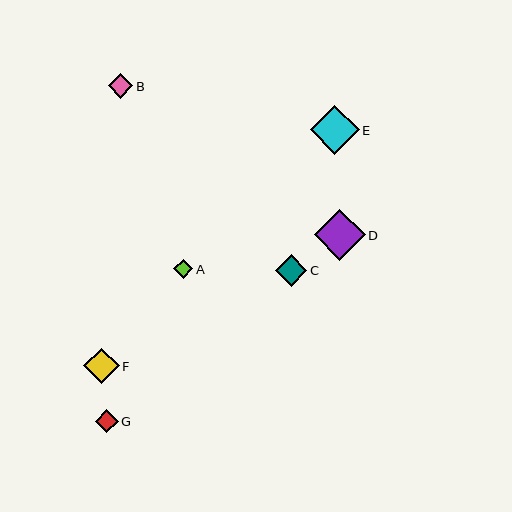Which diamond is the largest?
Diamond D is the largest with a size of approximately 51 pixels.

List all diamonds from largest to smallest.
From largest to smallest: D, E, F, C, B, G, A.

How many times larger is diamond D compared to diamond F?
Diamond D is approximately 1.4 times the size of diamond F.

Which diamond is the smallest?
Diamond A is the smallest with a size of approximately 19 pixels.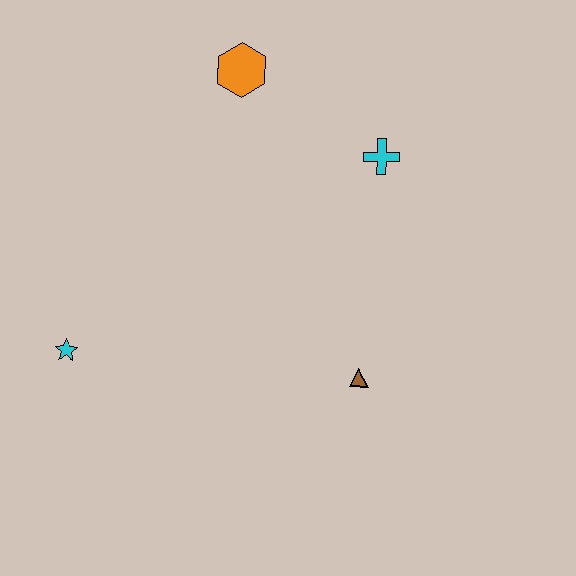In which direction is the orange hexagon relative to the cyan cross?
The orange hexagon is to the left of the cyan cross.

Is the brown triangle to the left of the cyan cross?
Yes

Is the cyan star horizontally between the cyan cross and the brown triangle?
No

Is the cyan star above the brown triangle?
Yes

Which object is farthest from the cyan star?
The cyan cross is farthest from the cyan star.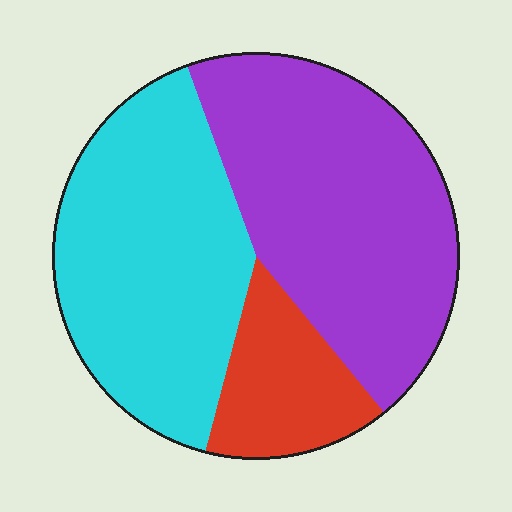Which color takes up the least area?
Red, at roughly 15%.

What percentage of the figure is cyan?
Cyan takes up about two fifths (2/5) of the figure.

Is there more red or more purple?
Purple.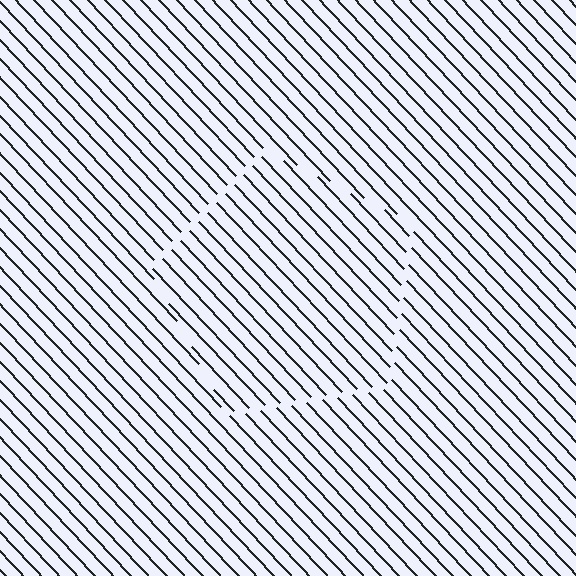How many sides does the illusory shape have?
5 sides — the line-ends trace a pentagon.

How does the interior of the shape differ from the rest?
The interior of the shape contains the same grating, shifted by half a period — the contour is defined by the phase discontinuity where line-ends from the inner and outer gratings abut.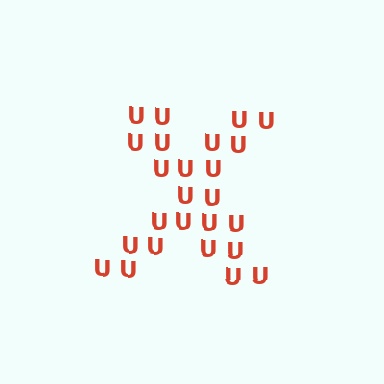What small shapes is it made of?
It is made of small letter U's.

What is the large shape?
The large shape is the letter X.